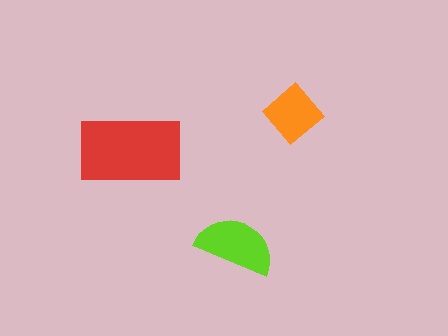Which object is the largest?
The red rectangle.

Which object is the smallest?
The orange diamond.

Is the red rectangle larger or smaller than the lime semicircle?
Larger.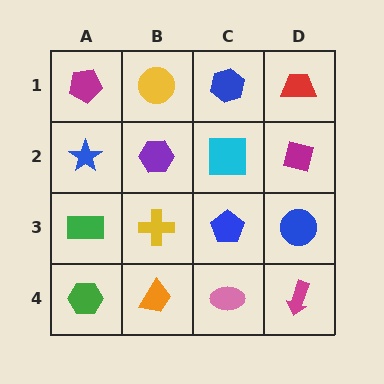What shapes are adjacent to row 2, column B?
A yellow circle (row 1, column B), a yellow cross (row 3, column B), a blue star (row 2, column A), a cyan square (row 2, column C).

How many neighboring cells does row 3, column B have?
4.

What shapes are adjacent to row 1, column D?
A magenta square (row 2, column D), a blue hexagon (row 1, column C).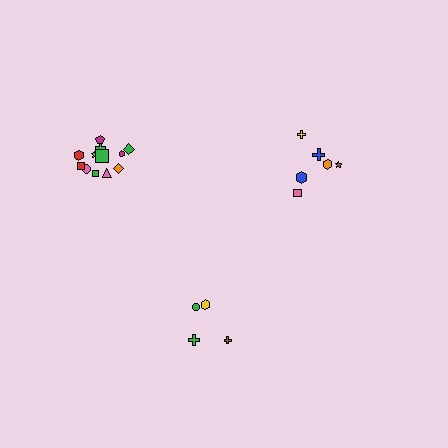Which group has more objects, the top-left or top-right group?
The top-left group.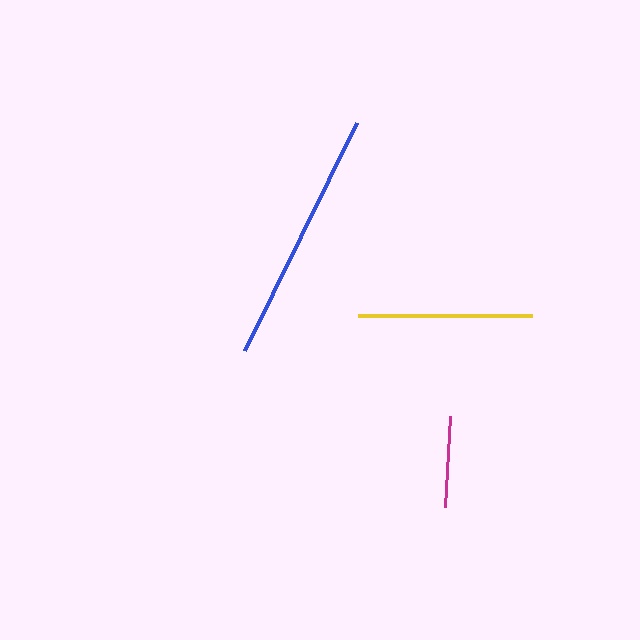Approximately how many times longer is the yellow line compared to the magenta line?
The yellow line is approximately 1.9 times the length of the magenta line.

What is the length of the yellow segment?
The yellow segment is approximately 174 pixels long.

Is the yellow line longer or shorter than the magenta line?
The yellow line is longer than the magenta line.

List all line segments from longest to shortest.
From longest to shortest: blue, yellow, magenta.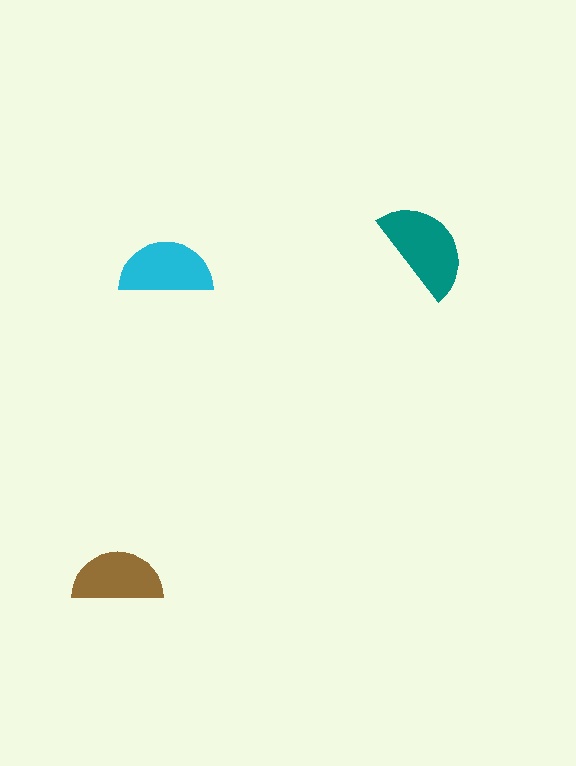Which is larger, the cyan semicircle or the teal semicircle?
The teal one.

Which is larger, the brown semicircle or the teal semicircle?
The teal one.